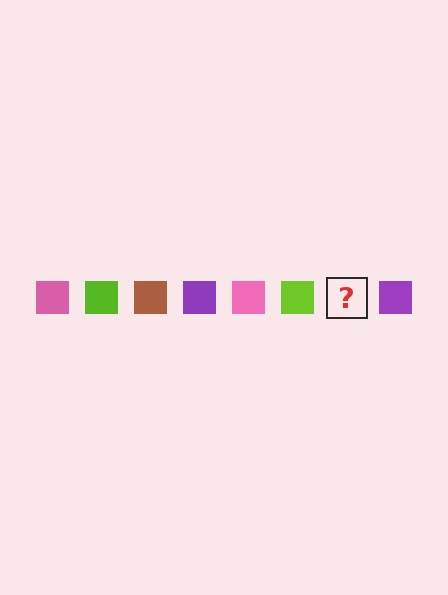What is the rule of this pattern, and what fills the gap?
The rule is that the pattern cycles through pink, lime, brown, purple squares. The gap should be filled with a brown square.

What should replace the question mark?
The question mark should be replaced with a brown square.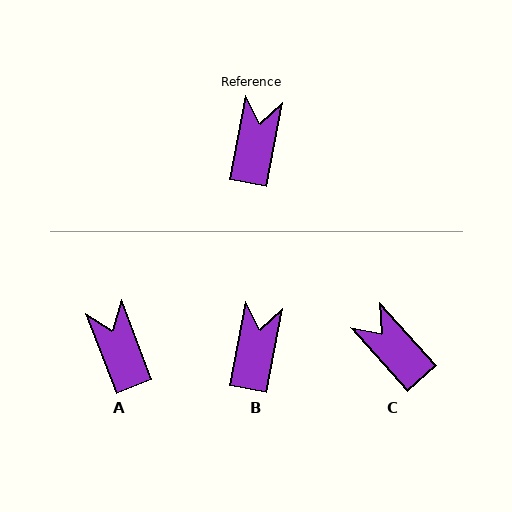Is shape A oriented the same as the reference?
No, it is off by about 32 degrees.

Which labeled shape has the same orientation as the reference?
B.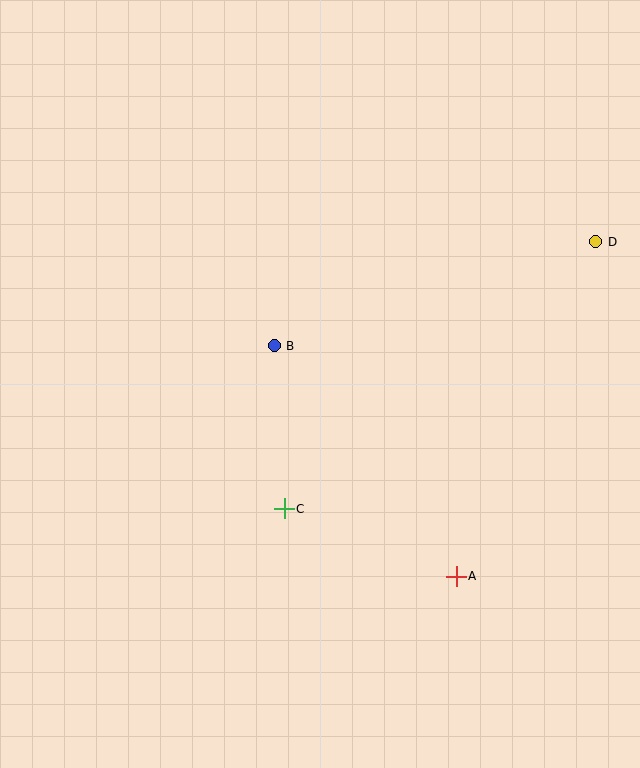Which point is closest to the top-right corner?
Point D is closest to the top-right corner.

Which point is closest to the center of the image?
Point B at (274, 346) is closest to the center.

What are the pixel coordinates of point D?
Point D is at (596, 242).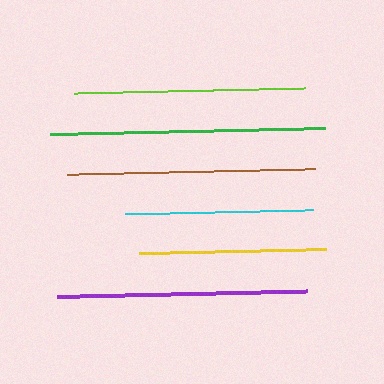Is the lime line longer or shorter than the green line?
The green line is longer than the lime line.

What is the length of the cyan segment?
The cyan segment is approximately 187 pixels long.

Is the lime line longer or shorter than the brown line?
The brown line is longer than the lime line.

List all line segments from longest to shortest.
From longest to shortest: green, purple, brown, lime, cyan, yellow.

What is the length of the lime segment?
The lime segment is approximately 232 pixels long.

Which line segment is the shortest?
The yellow line is the shortest at approximately 187 pixels.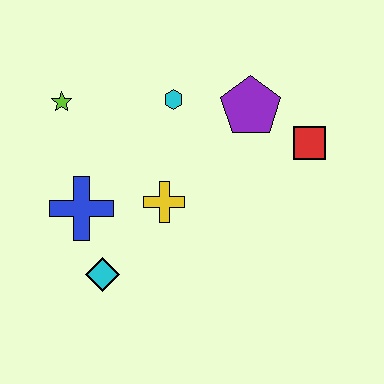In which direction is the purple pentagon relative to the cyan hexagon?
The purple pentagon is to the right of the cyan hexagon.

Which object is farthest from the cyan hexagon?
The cyan diamond is farthest from the cyan hexagon.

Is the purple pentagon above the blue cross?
Yes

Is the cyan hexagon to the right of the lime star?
Yes